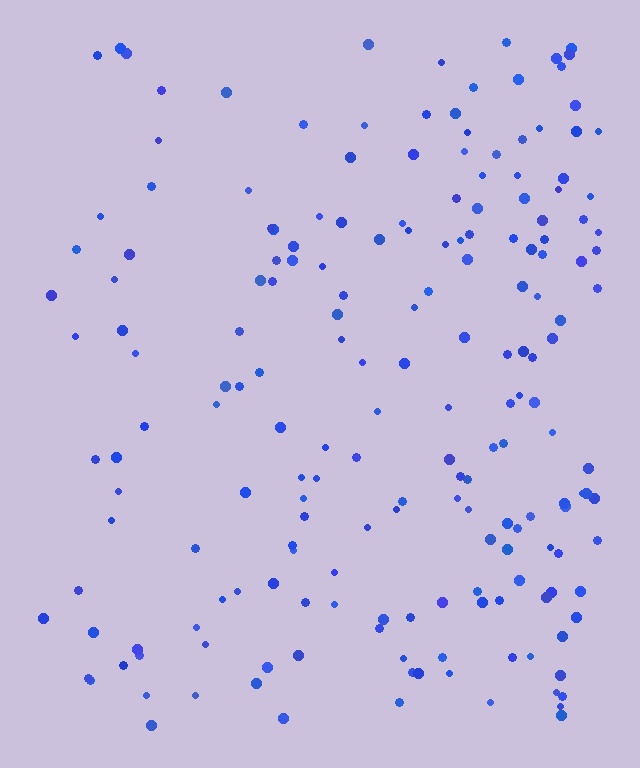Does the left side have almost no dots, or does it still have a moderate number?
Still a moderate number, just noticeably fewer than the right.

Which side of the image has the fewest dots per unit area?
The left.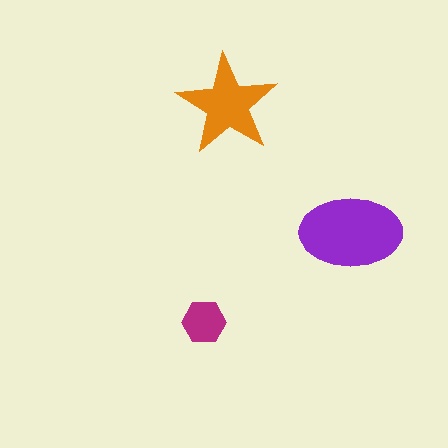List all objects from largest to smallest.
The purple ellipse, the orange star, the magenta hexagon.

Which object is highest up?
The orange star is topmost.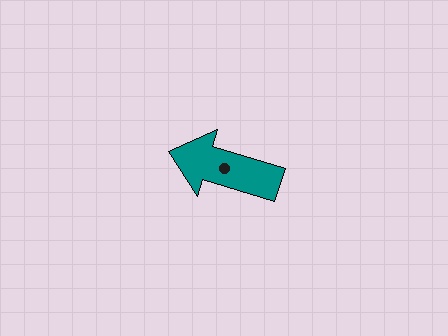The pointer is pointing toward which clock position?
Roughly 10 o'clock.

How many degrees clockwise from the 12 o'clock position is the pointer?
Approximately 287 degrees.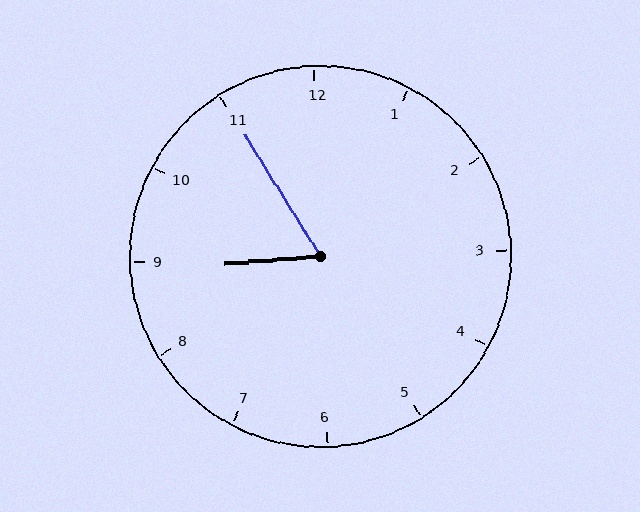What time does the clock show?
8:55.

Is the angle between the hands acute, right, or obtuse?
It is acute.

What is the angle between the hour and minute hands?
Approximately 62 degrees.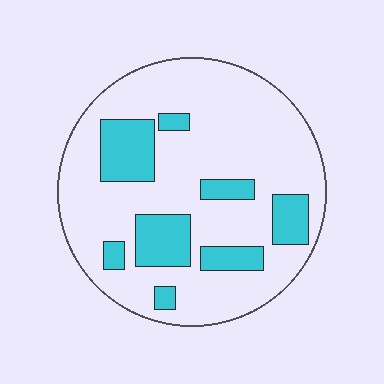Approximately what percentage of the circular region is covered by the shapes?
Approximately 20%.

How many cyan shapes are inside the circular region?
8.